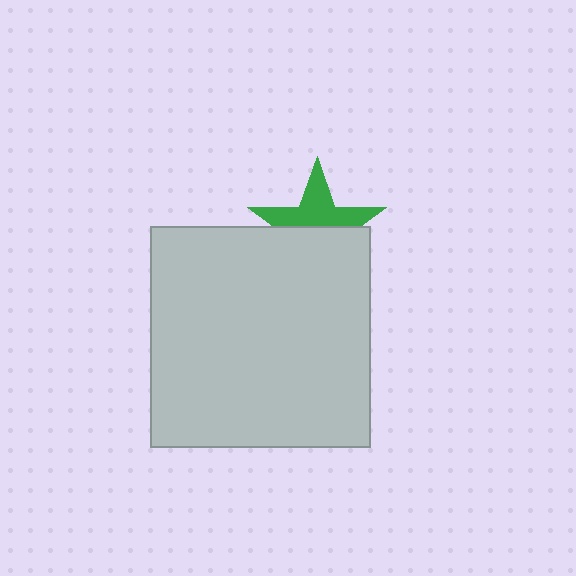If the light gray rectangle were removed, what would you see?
You would see the complete green star.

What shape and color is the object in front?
The object in front is a light gray rectangle.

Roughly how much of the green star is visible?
About half of it is visible (roughly 48%).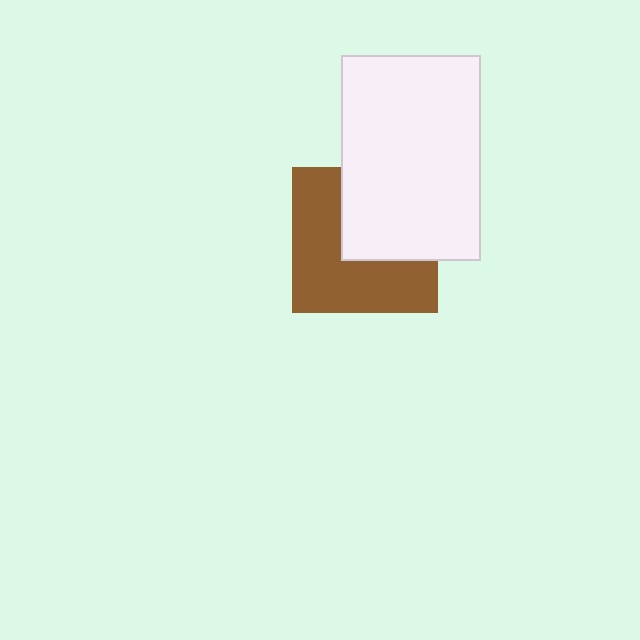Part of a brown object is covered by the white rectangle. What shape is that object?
It is a square.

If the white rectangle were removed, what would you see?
You would see the complete brown square.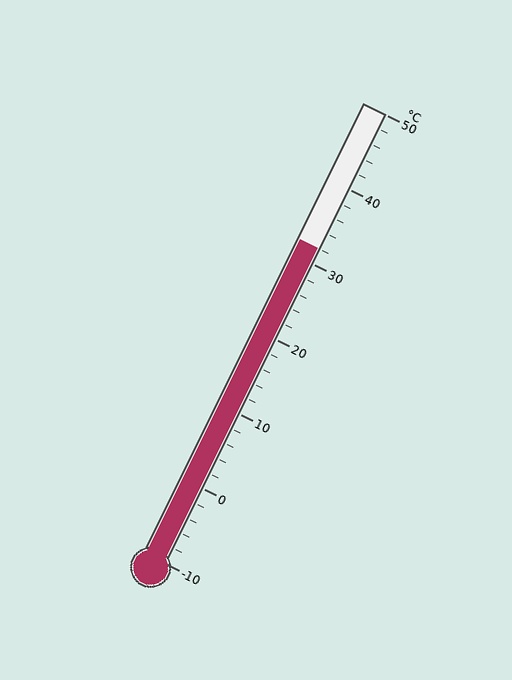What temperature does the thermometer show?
The thermometer shows approximately 32°C.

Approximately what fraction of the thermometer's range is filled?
The thermometer is filled to approximately 70% of its range.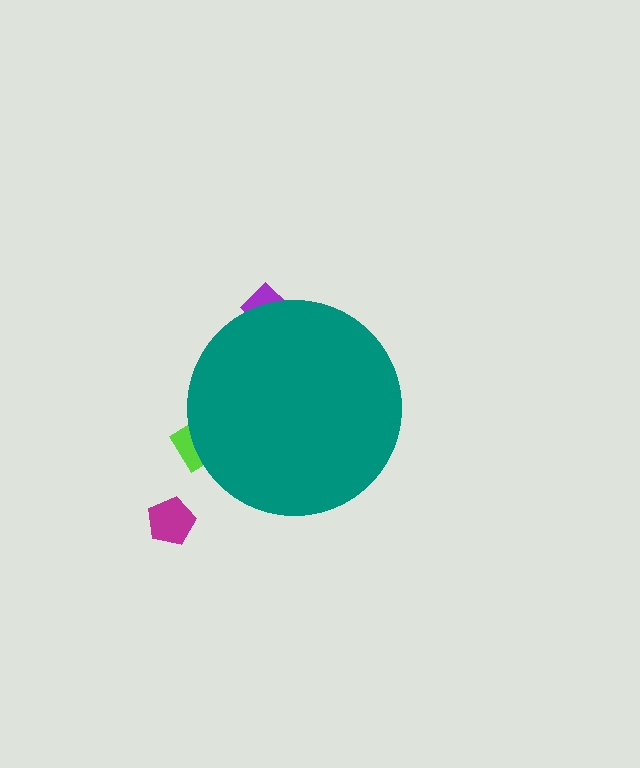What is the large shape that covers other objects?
A teal circle.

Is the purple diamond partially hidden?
Yes, the purple diamond is partially hidden behind the teal circle.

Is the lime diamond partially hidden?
Yes, the lime diamond is partially hidden behind the teal circle.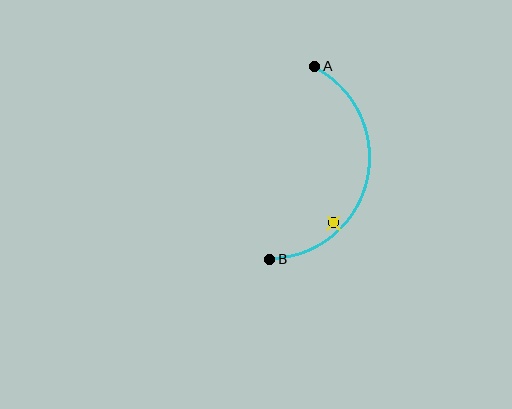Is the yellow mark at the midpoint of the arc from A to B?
No — the yellow mark does not lie on the arc at all. It sits slightly inside the curve.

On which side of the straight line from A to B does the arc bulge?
The arc bulges to the right of the straight line connecting A and B.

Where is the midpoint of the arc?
The arc midpoint is the point on the curve farthest from the straight line joining A and B. It sits to the right of that line.